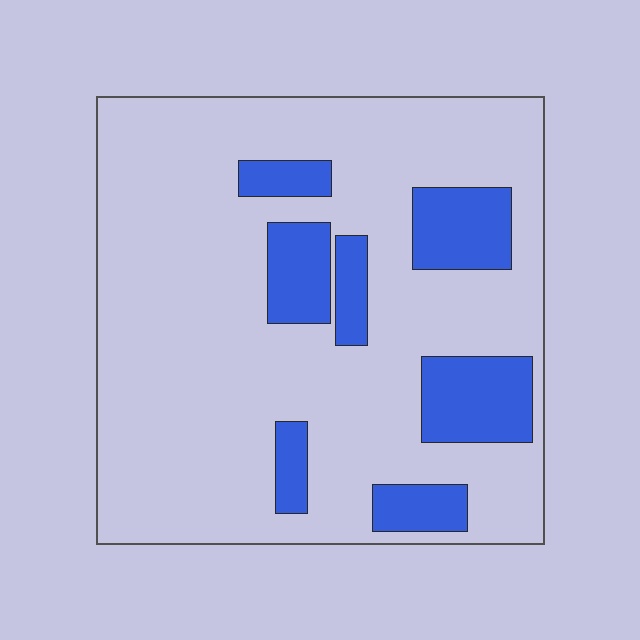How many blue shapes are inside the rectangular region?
7.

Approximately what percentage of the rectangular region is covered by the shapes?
Approximately 20%.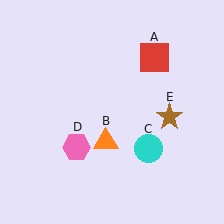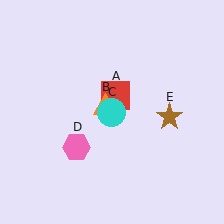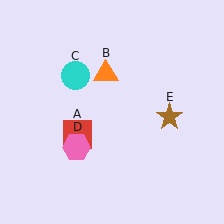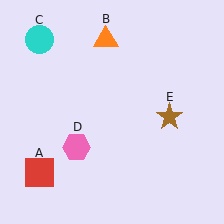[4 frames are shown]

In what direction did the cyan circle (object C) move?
The cyan circle (object C) moved up and to the left.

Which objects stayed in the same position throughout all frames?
Pink hexagon (object D) and brown star (object E) remained stationary.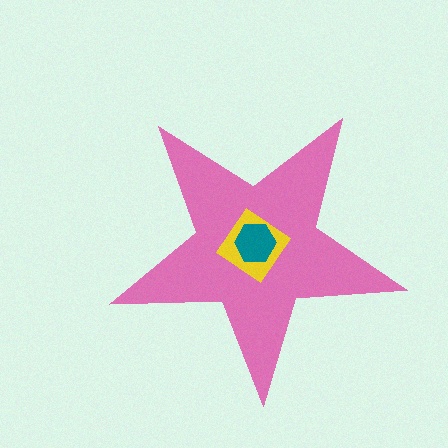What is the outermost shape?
The pink star.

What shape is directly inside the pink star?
The yellow diamond.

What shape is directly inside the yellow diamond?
The teal hexagon.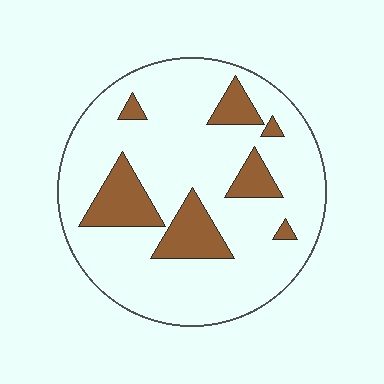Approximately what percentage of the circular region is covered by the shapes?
Approximately 20%.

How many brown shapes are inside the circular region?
7.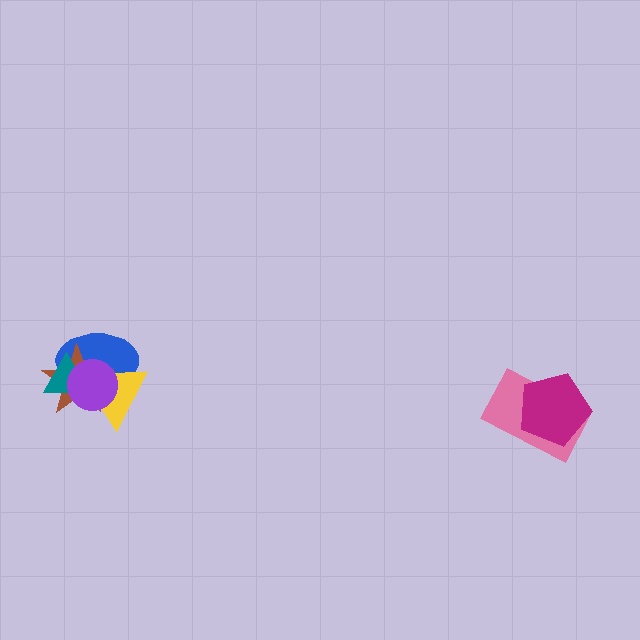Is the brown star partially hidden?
Yes, it is partially covered by another shape.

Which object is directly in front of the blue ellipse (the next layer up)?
The brown star is directly in front of the blue ellipse.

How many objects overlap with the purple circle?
4 objects overlap with the purple circle.